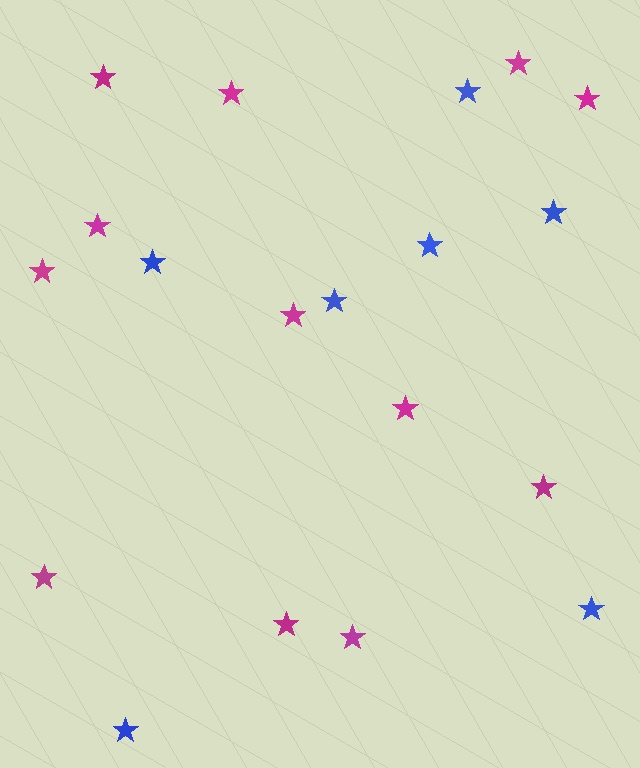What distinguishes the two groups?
There are 2 groups: one group of magenta stars (12) and one group of blue stars (7).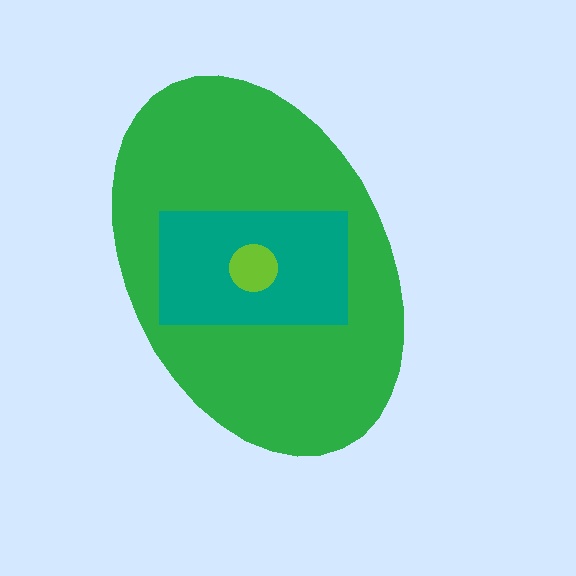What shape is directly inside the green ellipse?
The teal rectangle.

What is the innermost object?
The lime circle.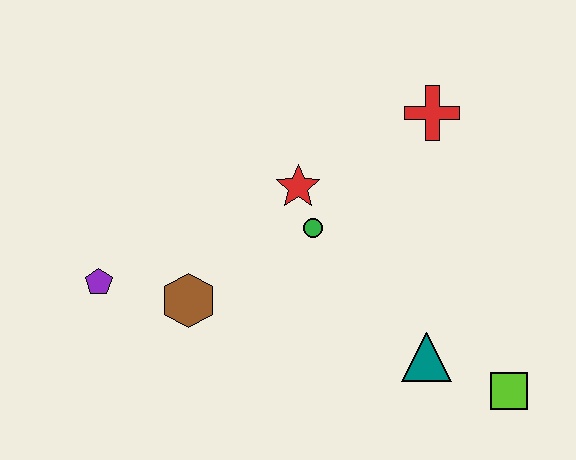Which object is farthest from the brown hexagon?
The lime square is farthest from the brown hexagon.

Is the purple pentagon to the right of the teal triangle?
No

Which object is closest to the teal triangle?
The lime square is closest to the teal triangle.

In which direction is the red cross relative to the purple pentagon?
The red cross is to the right of the purple pentagon.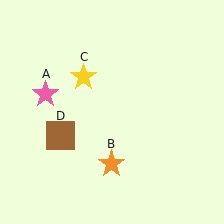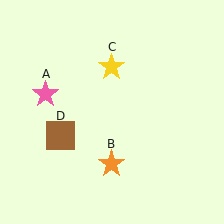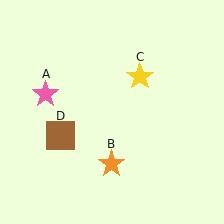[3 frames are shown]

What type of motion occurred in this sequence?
The yellow star (object C) rotated clockwise around the center of the scene.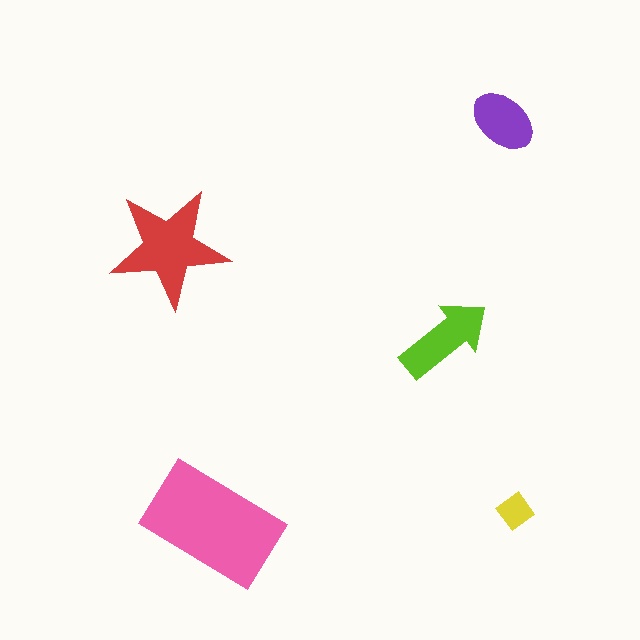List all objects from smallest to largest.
The yellow diamond, the purple ellipse, the lime arrow, the red star, the pink rectangle.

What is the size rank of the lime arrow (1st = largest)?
3rd.